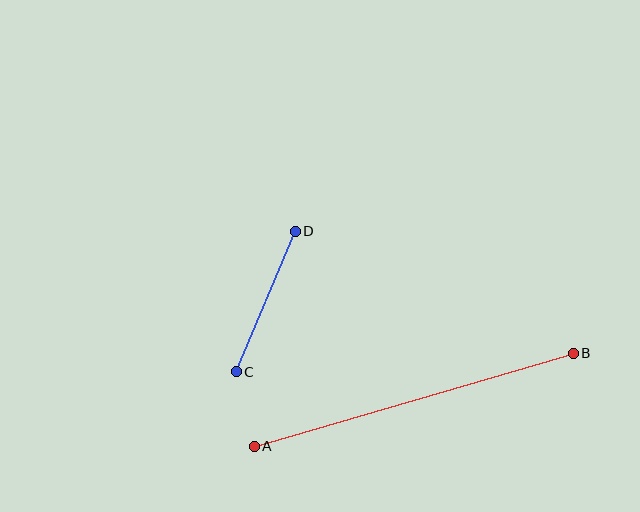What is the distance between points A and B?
The distance is approximately 332 pixels.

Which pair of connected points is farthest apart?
Points A and B are farthest apart.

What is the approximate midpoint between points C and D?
The midpoint is at approximately (266, 302) pixels.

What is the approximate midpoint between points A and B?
The midpoint is at approximately (414, 400) pixels.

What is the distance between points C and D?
The distance is approximately 152 pixels.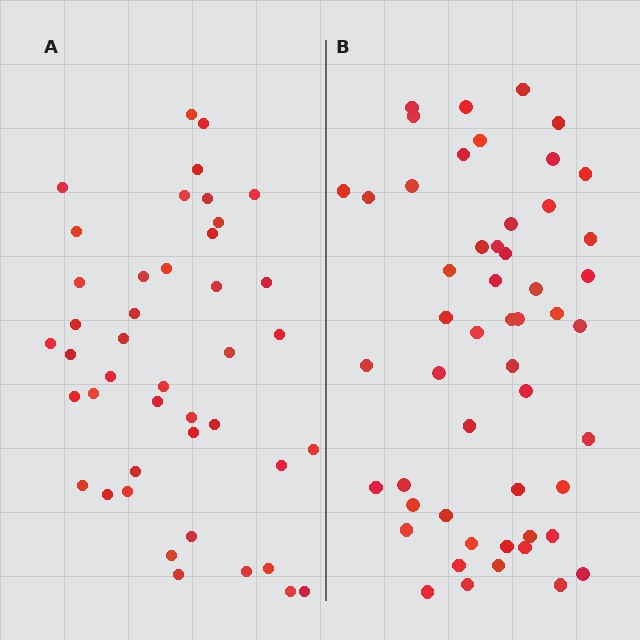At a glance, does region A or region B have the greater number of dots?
Region B (the right region) has more dots.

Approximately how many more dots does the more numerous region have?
Region B has roughly 8 or so more dots than region A.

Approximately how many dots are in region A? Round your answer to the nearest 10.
About 40 dots. (The exact count is 43, which rounds to 40.)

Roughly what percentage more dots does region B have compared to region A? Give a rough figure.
About 20% more.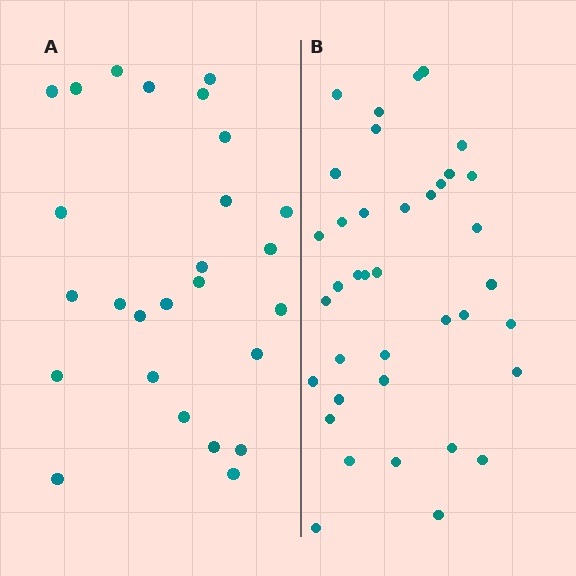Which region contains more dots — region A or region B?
Region B (the right region) has more dots.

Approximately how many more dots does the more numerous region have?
Region B has roughly 12 or so more dots than region A.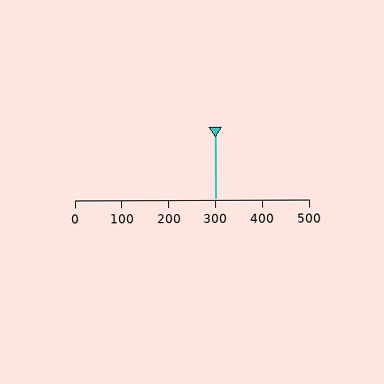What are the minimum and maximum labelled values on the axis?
The axis runs from 0 to 500.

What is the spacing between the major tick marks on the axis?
The major ticks are spaced 100 apart.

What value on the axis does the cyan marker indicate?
The marker indicates approximately 300.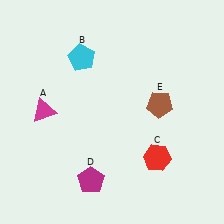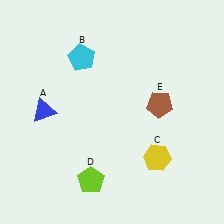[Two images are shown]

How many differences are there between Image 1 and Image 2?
There are 3 differences between the two images.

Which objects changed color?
A changed from magenta to blue. C changed from red to yellow. D changed from magenta to lime.